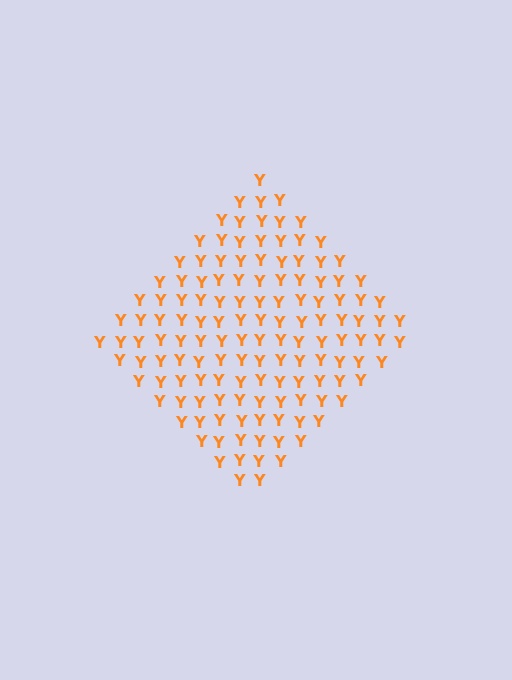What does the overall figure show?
The overall figure shows a diamond.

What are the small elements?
The small elements are letter Y's.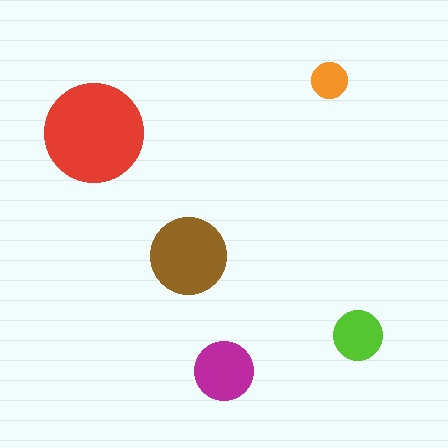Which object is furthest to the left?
The red circle is leftmost.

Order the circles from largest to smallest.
the red one, the brown one, the magenta one, the lime one, the orange one.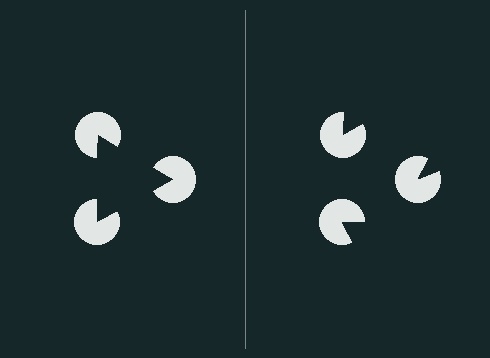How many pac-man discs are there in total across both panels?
6 — 3 on each side.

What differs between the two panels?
The pac-man discs are positioned identically on both sides; only the wedge orientations differ. On the left they align to a triangle; on the right they are misaligned.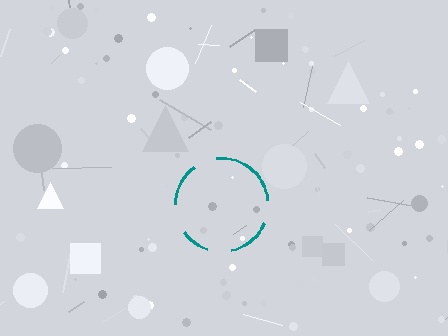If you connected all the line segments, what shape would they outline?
They would outline a circle.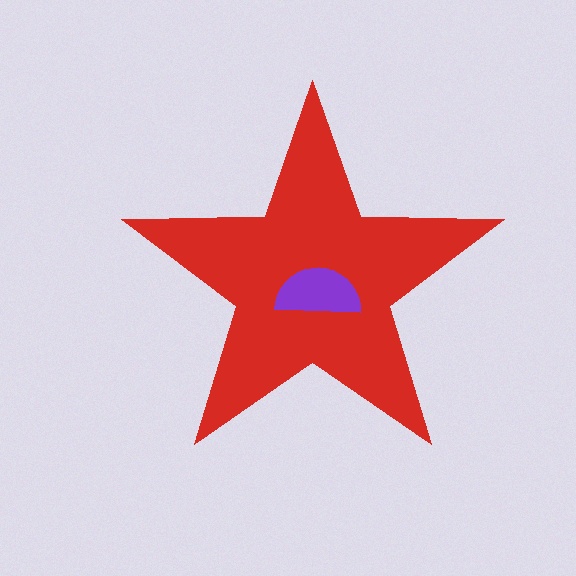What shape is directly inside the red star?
The purple semicircle.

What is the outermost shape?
The red star.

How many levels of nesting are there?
2.